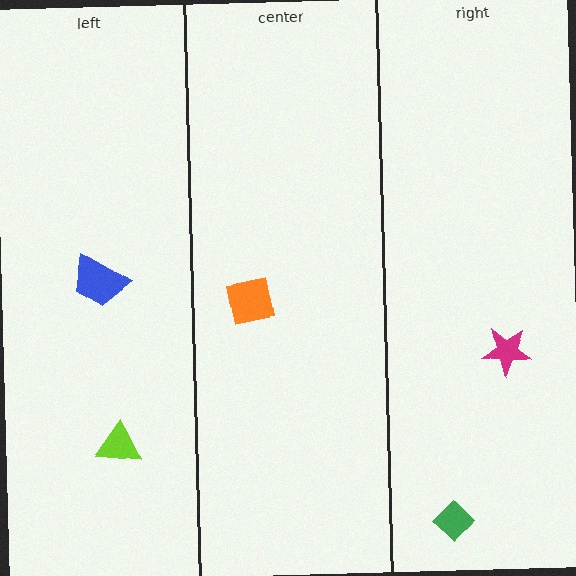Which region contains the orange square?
The center region.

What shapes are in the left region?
The blue trapezoid, the lime triangle.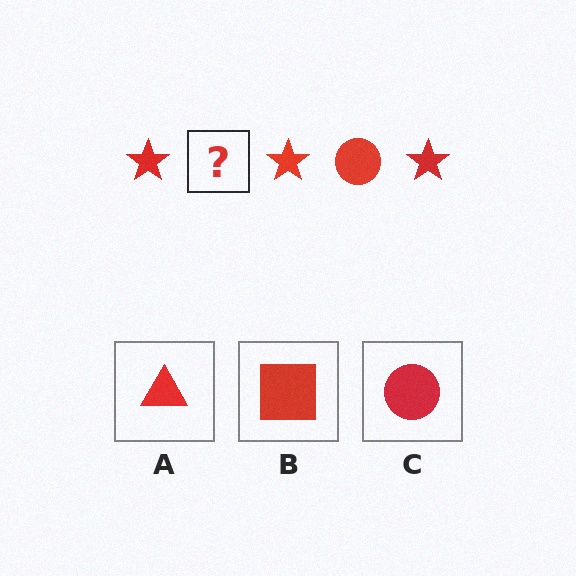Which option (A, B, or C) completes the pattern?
C.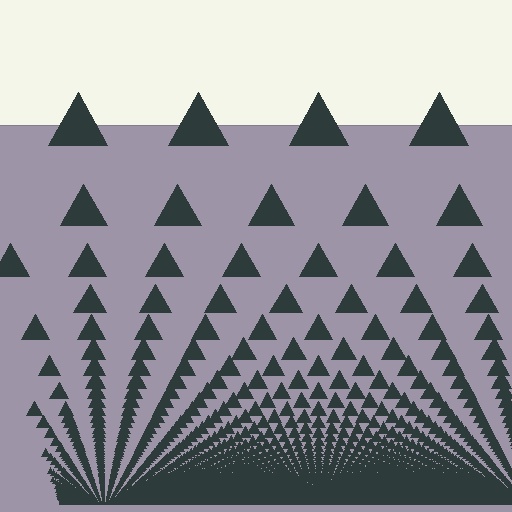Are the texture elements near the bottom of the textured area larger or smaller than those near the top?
Smaller. The gradient is inverted — elements near the bottom are smaller and denser.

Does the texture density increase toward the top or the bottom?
Density increases toward the bottom.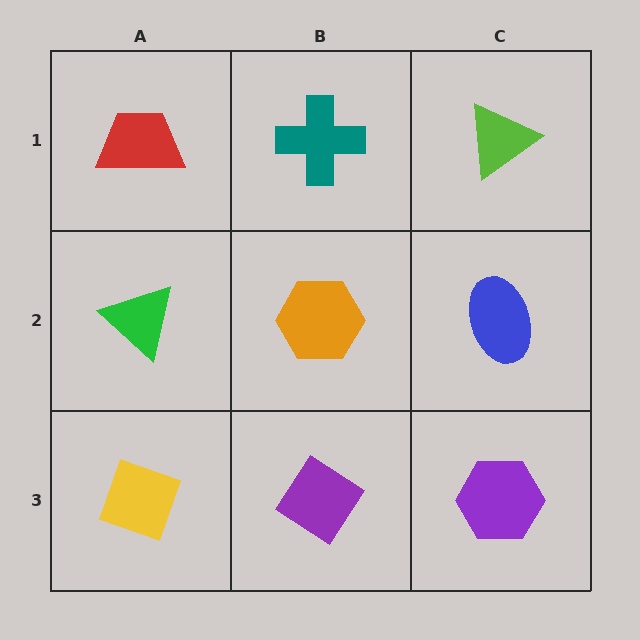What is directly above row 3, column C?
A blue ellipse.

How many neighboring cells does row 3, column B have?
3.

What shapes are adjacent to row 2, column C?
A lime triangle (row 1, column C), a purple hexagon (row 3, column C), an orange hexagon (row 2, column B).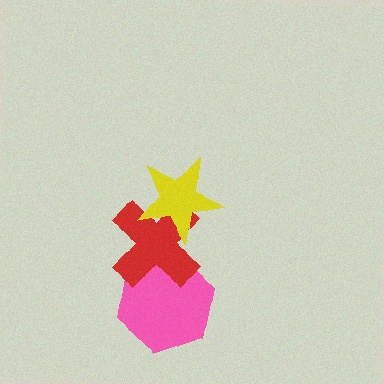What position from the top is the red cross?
The red cross is 2nd from the top.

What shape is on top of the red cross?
The yellow star is on top of the red cross.